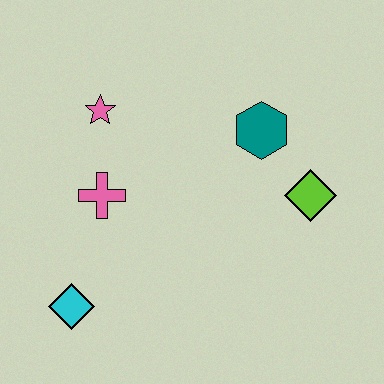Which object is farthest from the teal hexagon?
The cyan diamond is farthest from the teal hexagon.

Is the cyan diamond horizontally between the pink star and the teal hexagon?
No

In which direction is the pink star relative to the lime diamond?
The pink star is to the left of the lime diamond.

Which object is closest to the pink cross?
The pink star is closest to the pink cross.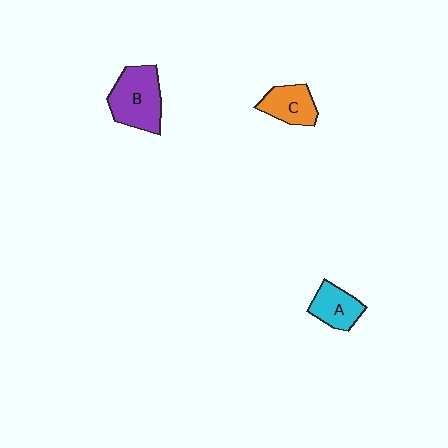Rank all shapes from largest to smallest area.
From largest to smallest: B (purple), C (orange), A (cyan).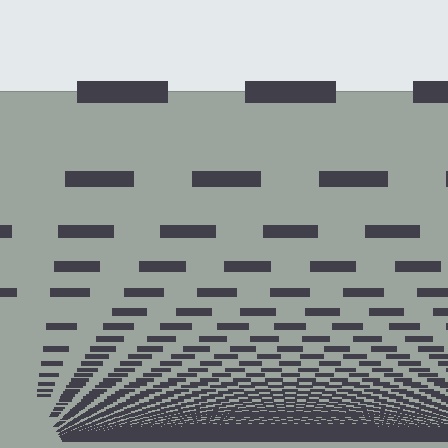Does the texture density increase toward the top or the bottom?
Density increases toward the bottom.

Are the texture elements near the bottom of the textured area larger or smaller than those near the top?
Smaller. The gradient is inverted — elements near the bottom are smaller and denser.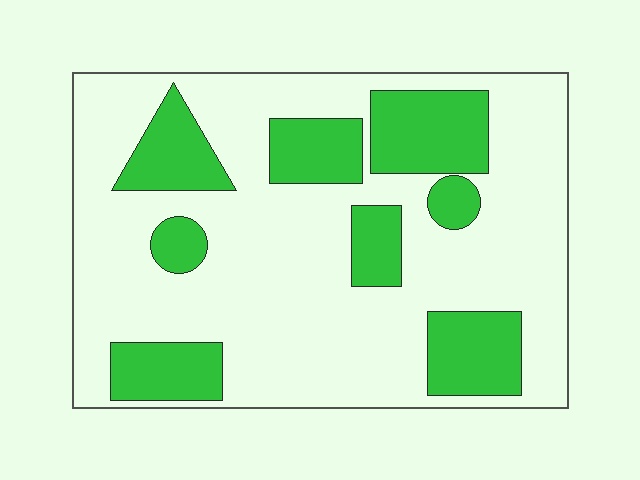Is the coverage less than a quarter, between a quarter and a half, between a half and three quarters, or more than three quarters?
Between a quarter and a half.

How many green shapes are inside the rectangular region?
8.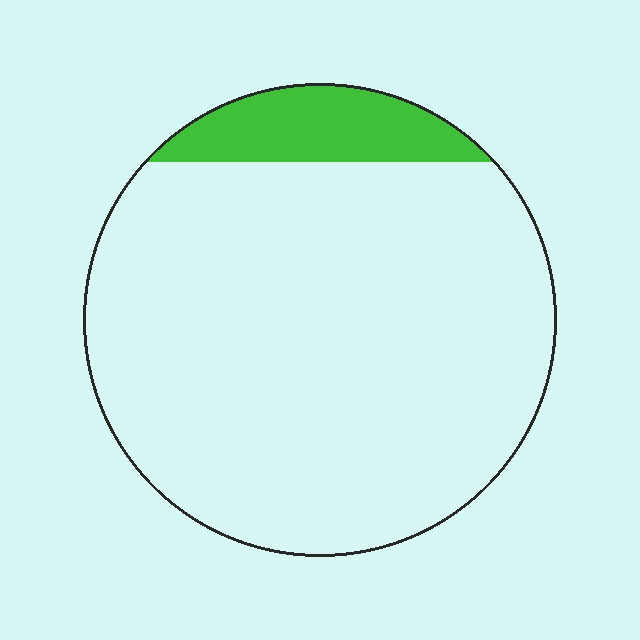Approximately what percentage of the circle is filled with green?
Approximately 10%.